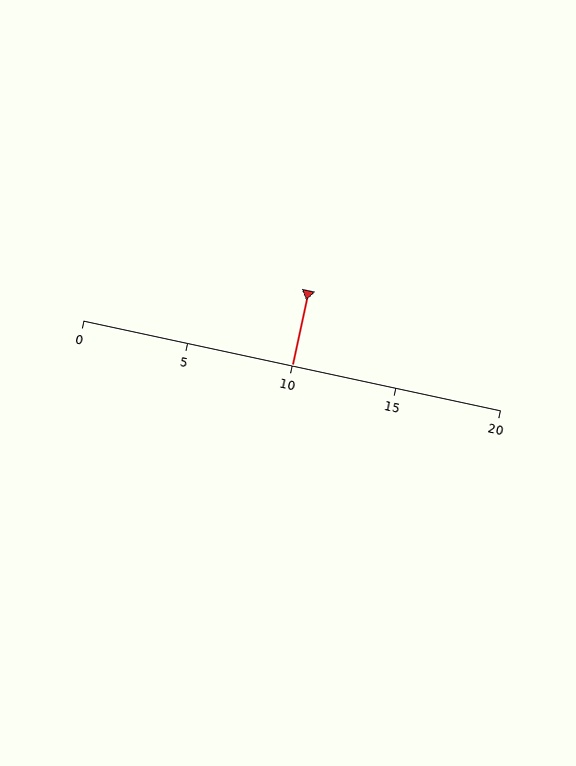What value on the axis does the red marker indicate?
The marker indicates approximately 10.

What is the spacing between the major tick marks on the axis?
The major ticks are spaced 5 apart.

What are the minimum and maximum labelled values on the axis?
The axis runs from 0 to 20.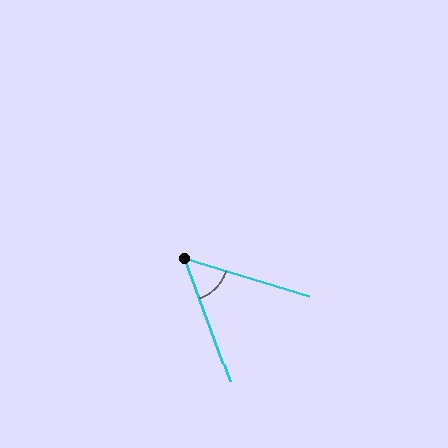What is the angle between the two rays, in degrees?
Approximately 53 degrees.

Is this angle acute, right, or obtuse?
It is acute.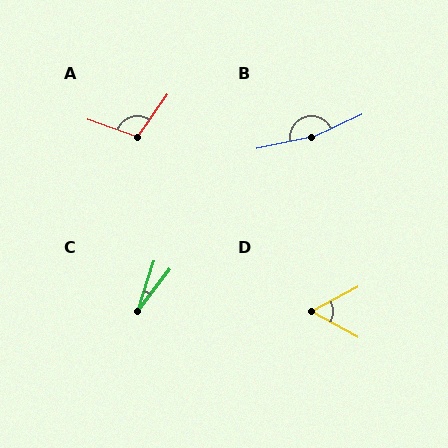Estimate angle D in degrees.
Approximately 57 degrees.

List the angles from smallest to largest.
C (19°), D (57°), A (106°), B (167°).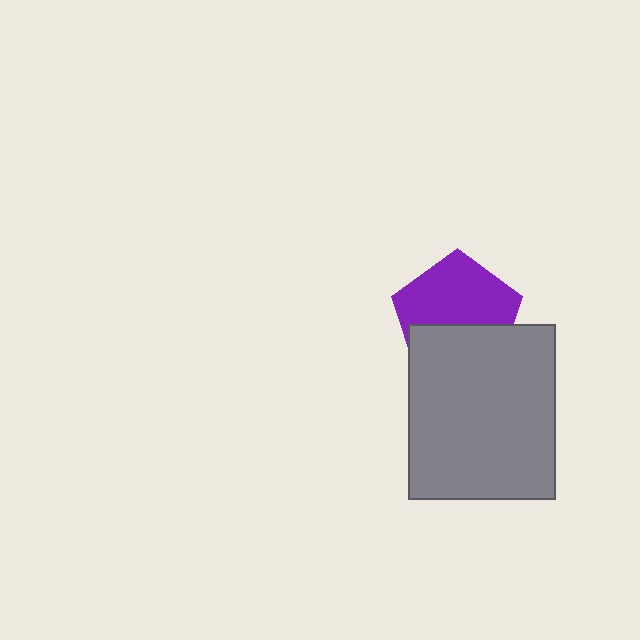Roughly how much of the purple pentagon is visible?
About half of it is visible (roughly 58%).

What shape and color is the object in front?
The object in front is a gray rectangle.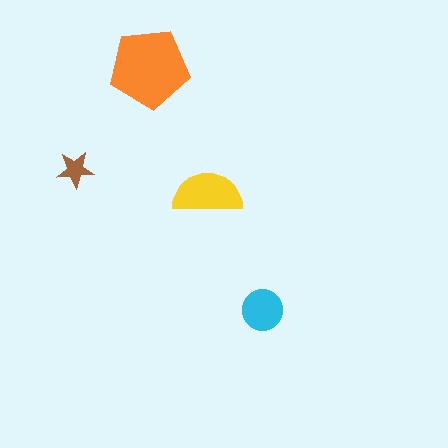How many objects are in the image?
There are 4 objects in the image.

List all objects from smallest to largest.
The brown star, the cyan circle, the yellow semicircle, the orange pentagon.